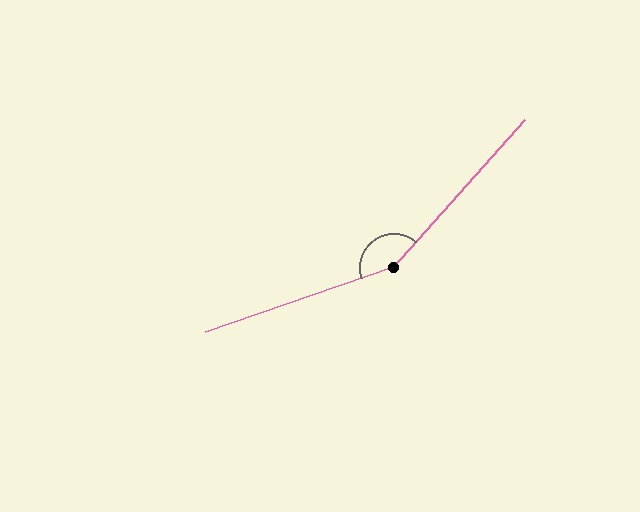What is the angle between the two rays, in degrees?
Approximately 151 degrees.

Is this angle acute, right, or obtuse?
It is obtuse.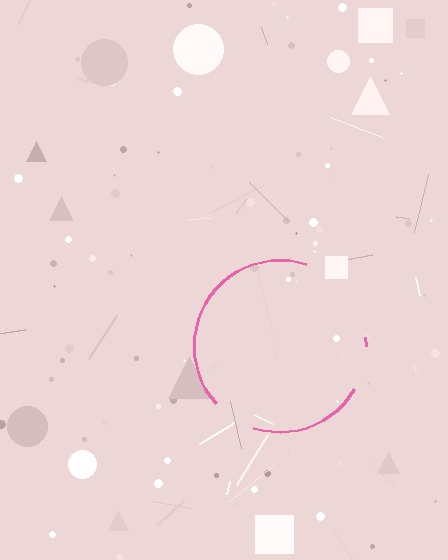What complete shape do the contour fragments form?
The contour fragments form a circle.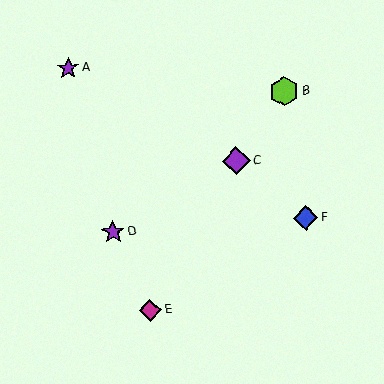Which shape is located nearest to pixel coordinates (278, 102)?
The lime hexagon (labeled B) at (284, 92) is nearest to that location.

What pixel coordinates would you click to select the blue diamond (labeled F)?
Click at (306, 218) to select the blue diamond F.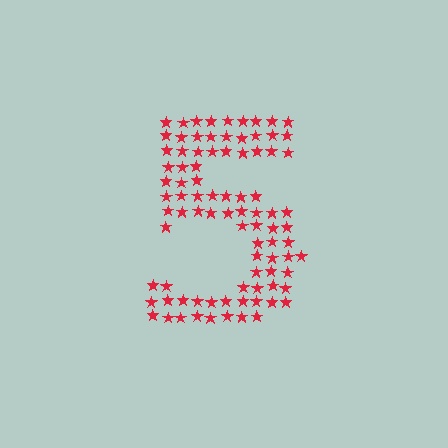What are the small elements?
The small elements are stars.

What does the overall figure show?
The overall figure shows the digit 5.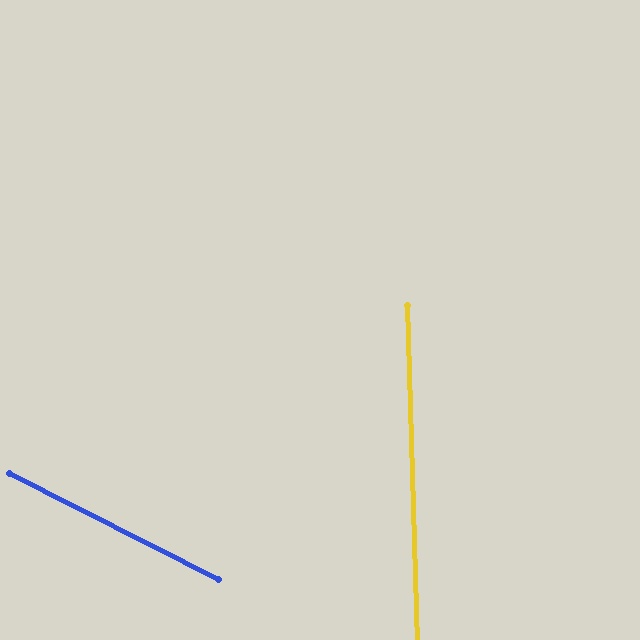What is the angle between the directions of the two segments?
Approximately 62 degrees.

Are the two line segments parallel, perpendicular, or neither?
Neither parallel nor perpendicular — they differ by about 62°.